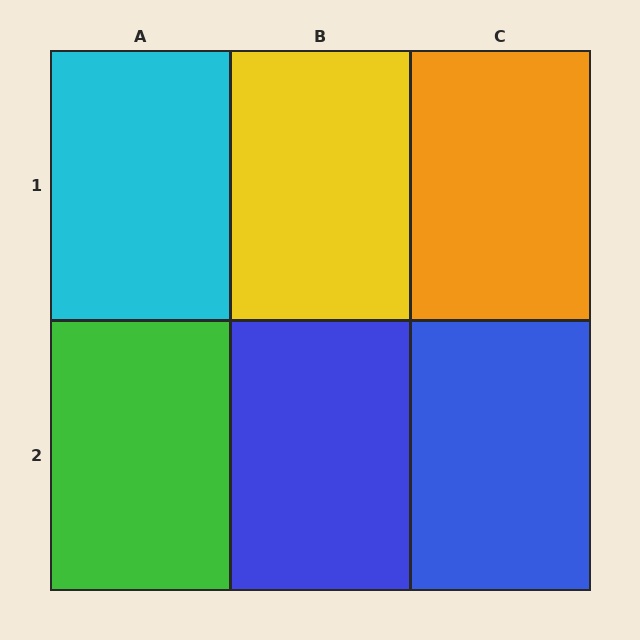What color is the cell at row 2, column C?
Blue.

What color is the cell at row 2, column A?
Green.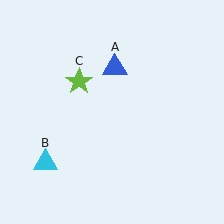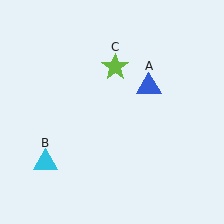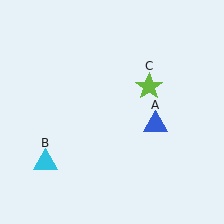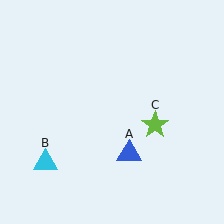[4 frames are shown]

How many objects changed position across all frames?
2 objects changed position: blue triangle (object A), lime star (object C).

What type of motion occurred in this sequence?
The blue triangle (object A), lime star (object C) rotated clockwise around the center of the scene.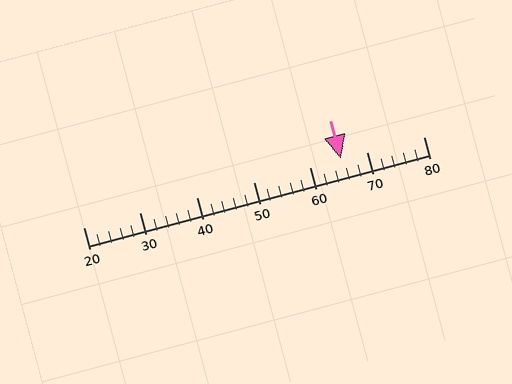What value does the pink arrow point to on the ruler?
The pink arrow points to approximately 66.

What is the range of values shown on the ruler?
The ruler shows values from 20 to 80.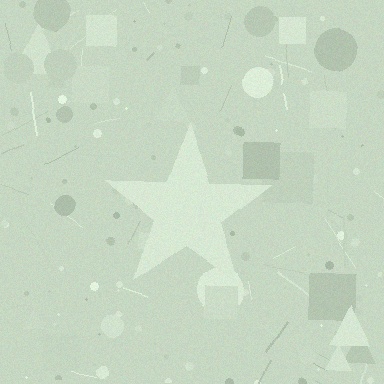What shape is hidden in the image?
A star is hidden in the image.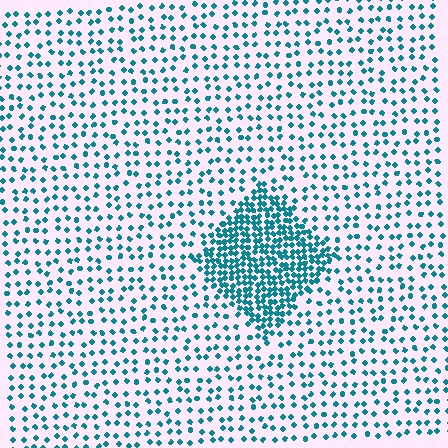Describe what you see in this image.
The image contains small teal elements arranged at two different densities. A diamond-shaped region is visible where the elements are more densely packed than the surrounding area.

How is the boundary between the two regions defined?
The boundary is defined by a change in element density (approximately 2.9x ratio). All elements are the same color, size, and shape.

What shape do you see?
I see a diamond.